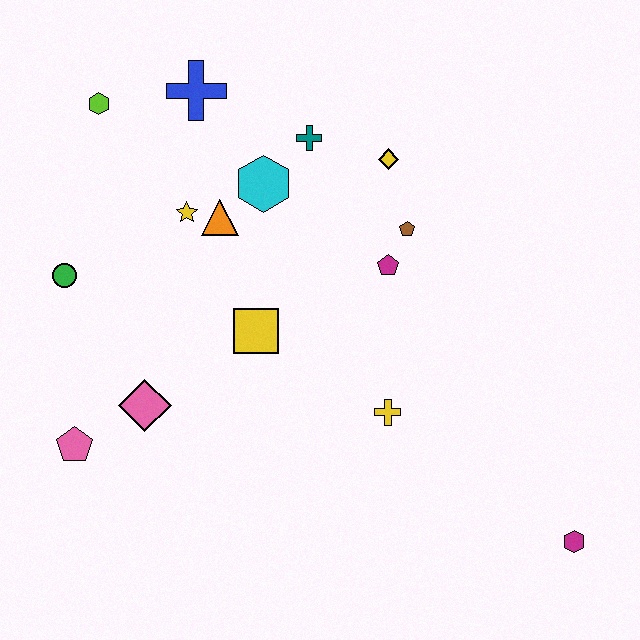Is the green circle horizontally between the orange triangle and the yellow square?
No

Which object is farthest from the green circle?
The magenta hexagon is farthest from the green circle.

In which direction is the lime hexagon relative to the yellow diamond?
The lime hexagon is to the left of the yellow diamond.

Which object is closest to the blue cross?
The lime hexagon is closest to the blue cross.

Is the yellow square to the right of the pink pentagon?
Yes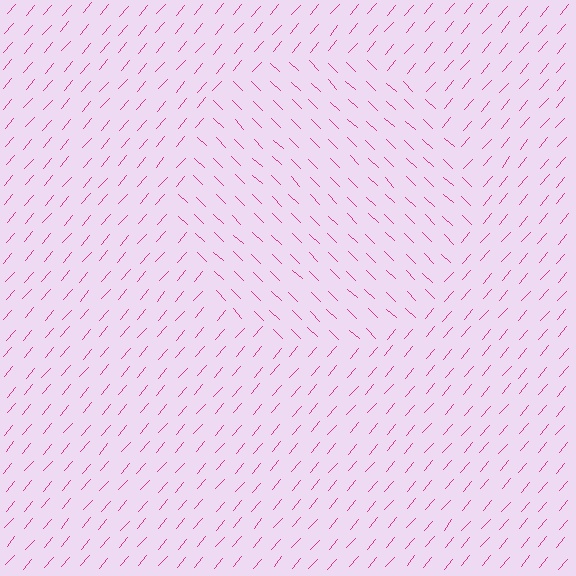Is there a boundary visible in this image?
Yes, there is a texture boundary formed by a change in line orientation.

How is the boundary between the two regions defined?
The boundary is defined purely by a change in line orientation (approximately 86 degrees difference). All lines are the same color and thickness.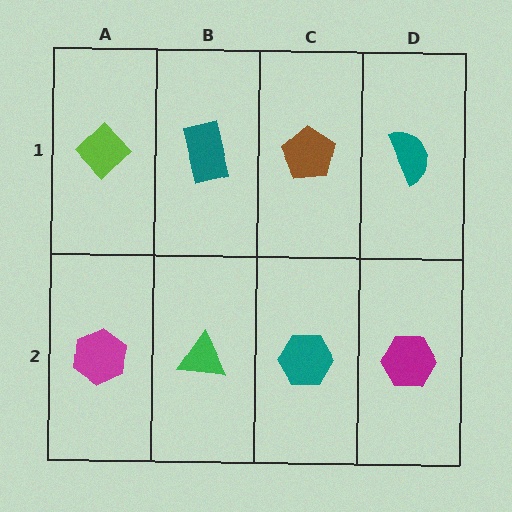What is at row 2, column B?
A green triangle.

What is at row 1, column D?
A teal semicircle.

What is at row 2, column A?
A magenta hexagon.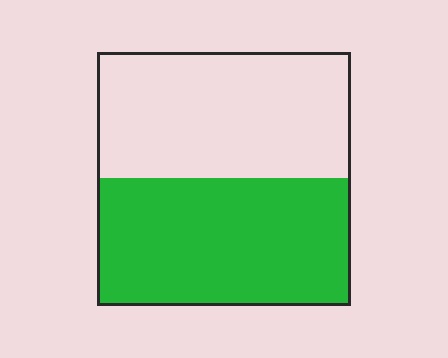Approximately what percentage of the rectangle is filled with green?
Approximately 50%.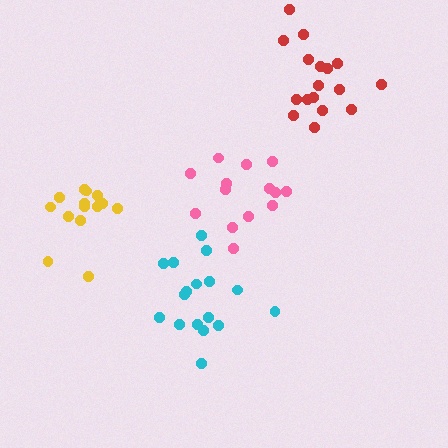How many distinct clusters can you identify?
There are 4 distinct clusters.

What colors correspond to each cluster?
The clusters are colored: yellow, cyan, pink, red.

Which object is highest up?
The red cluster is topmost.